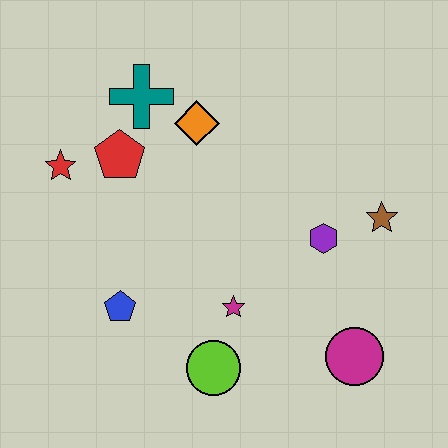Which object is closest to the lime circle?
The magenta star is closest to the lime circle.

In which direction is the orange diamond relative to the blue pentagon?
The orange diamond is above the blue pentagon.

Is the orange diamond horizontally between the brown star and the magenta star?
No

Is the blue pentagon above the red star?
No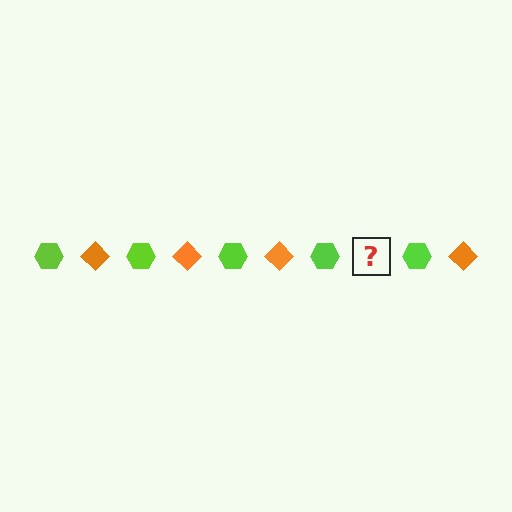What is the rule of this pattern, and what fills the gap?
The rule is that the pattern alternates between lime hexagon and orange diamond. The gap should be filled with an orange diamond.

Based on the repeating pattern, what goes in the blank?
The blank should be an orange diamond.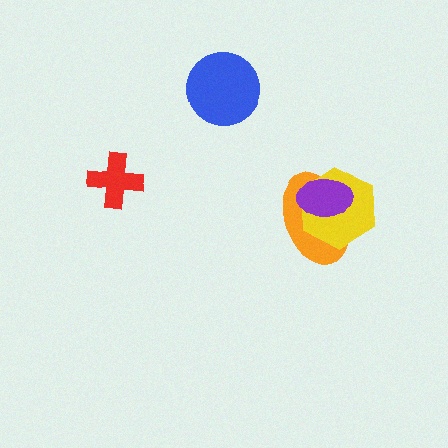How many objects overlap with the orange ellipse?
2 objects overlap with the orange ellipse.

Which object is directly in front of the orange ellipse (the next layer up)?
The yellow hexagon is directly in front of the orange ellipse.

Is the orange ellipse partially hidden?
Yes, it is partially covered by another shape.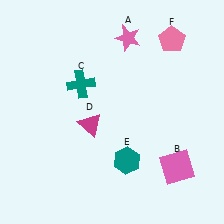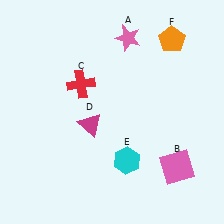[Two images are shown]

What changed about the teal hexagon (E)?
In Image 1, E is teal. In Image 2, it changed to cyan.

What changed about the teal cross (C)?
In Image 1, C is teal. In Image 2, it changed to red.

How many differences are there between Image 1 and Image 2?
There are 3 differences between the two images.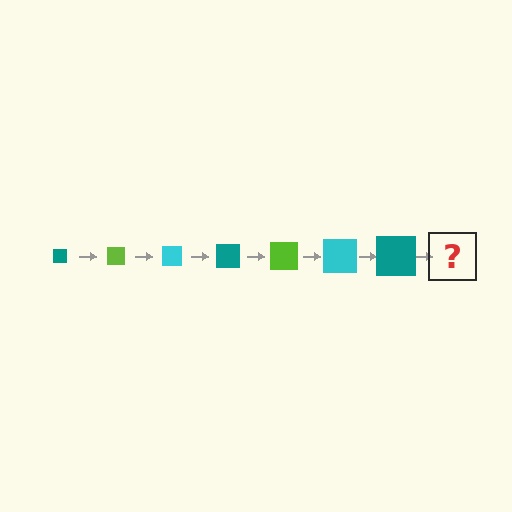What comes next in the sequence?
The next element should be a lime square, larger than the previous one.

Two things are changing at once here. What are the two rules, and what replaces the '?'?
The two rules are that the square grows larger each step and the color cycles through teal, lime, and cyan. The '?' should be a lime square, larger than the previous one.